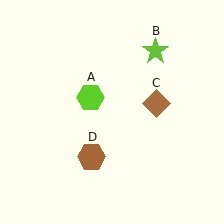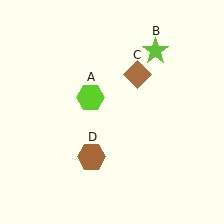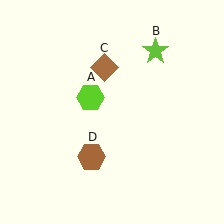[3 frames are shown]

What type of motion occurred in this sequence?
The brown diamond (object C) rotated counterclockwise around the center of the scene.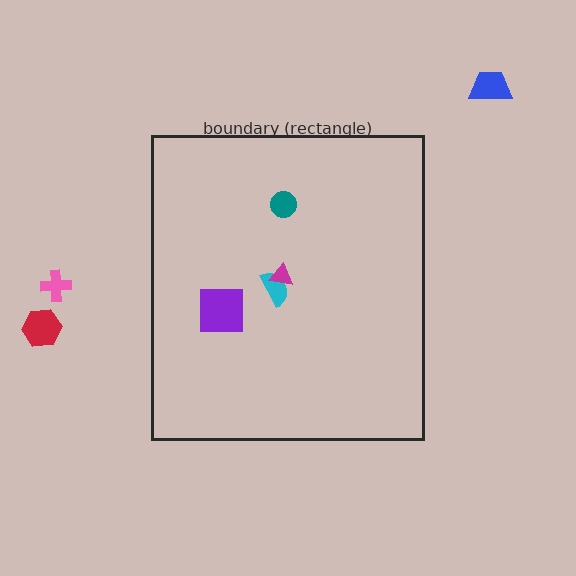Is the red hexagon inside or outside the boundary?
Outside.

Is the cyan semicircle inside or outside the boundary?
Inside.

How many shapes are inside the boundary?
4 inside, 3 outside.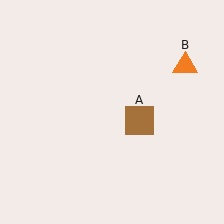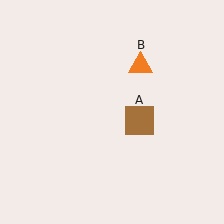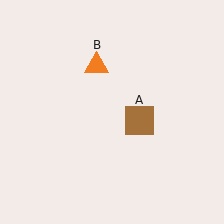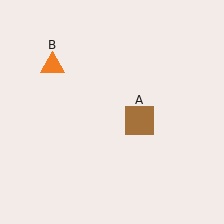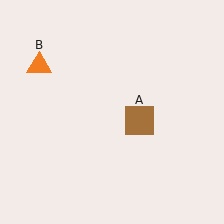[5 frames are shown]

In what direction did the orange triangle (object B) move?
The orange triangle (object B) moved left.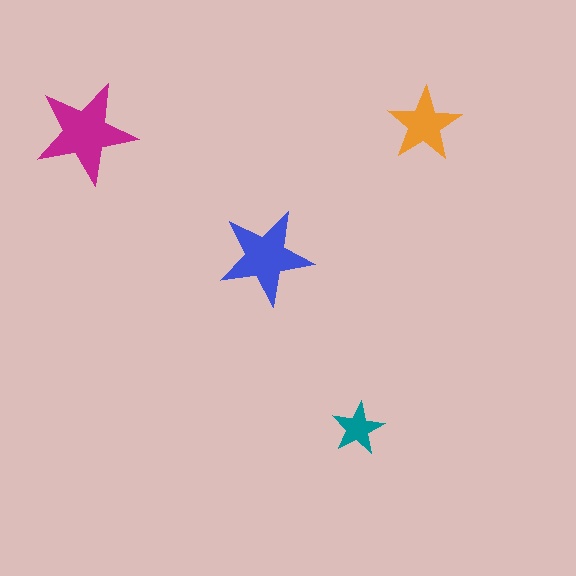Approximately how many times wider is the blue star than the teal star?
About 2 times wider.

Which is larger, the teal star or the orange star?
The orange one.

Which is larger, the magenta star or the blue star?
The magenta one.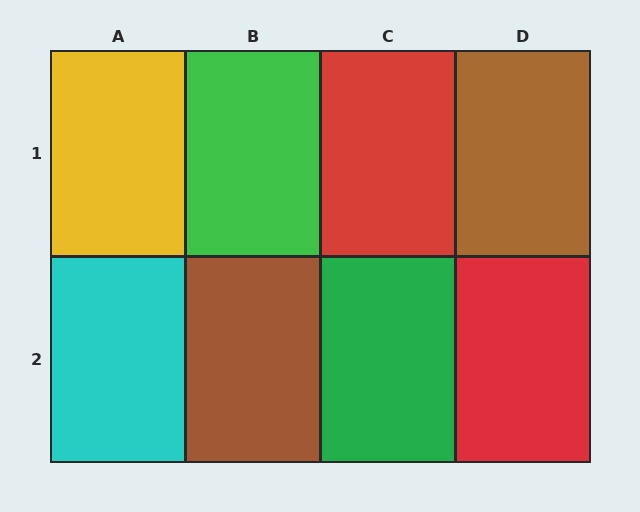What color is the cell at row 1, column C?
Red.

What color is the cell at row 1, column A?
Yellow.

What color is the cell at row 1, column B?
Green.